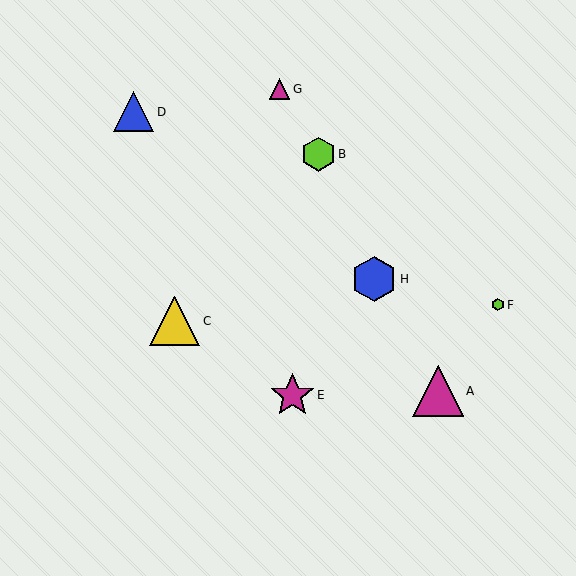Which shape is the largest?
The magenta triangle (labeled A) is the largest.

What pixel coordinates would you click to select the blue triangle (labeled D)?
Click at (133, 112) to select the blue triangle D.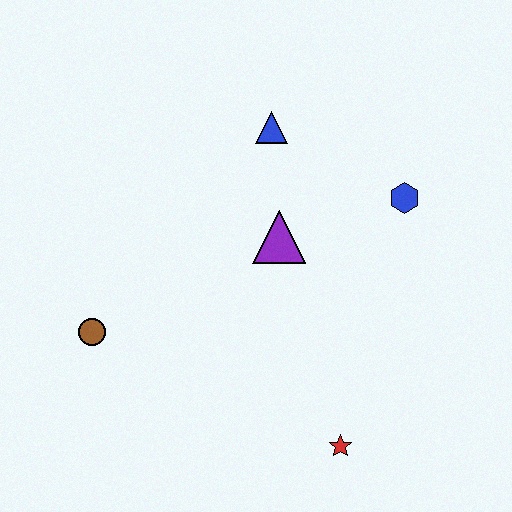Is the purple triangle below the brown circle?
No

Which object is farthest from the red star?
The blue triangle is farthest from the red star.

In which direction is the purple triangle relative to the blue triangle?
The purple triangle is below the blue triangle.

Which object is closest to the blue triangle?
The purple triangle is closest to the blue triangle.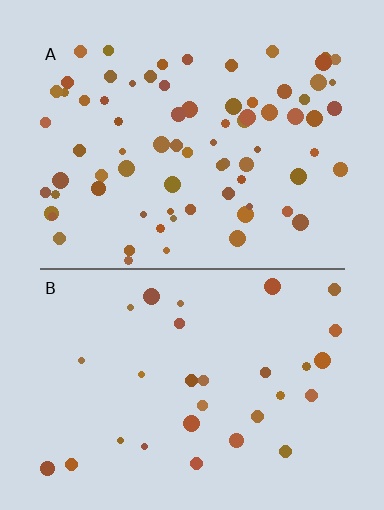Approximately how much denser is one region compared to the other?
Approximately 2.5× — region A over region B.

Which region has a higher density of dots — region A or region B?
A (the top).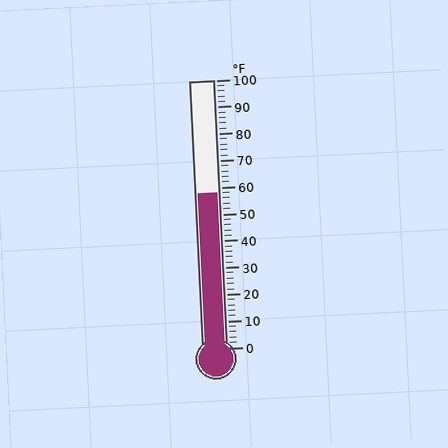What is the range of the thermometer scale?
The thermometer scale ranges from 0°F to 100°F.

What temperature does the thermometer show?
The thermometer shows approximately 58°F.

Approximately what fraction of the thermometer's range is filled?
The thermometer is filled to approximately 60% of its range.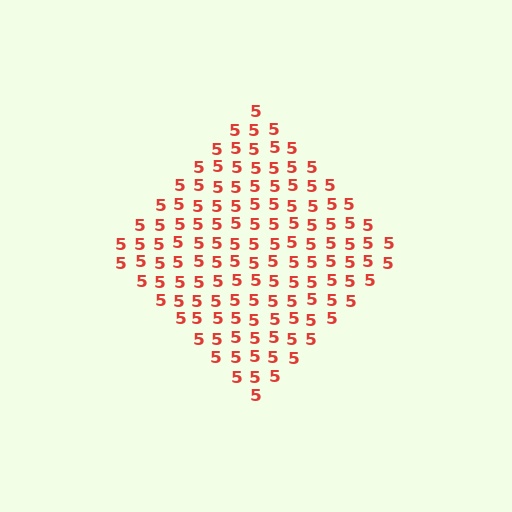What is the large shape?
The large shape is a diamond.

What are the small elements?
The small elements are digit 5's.